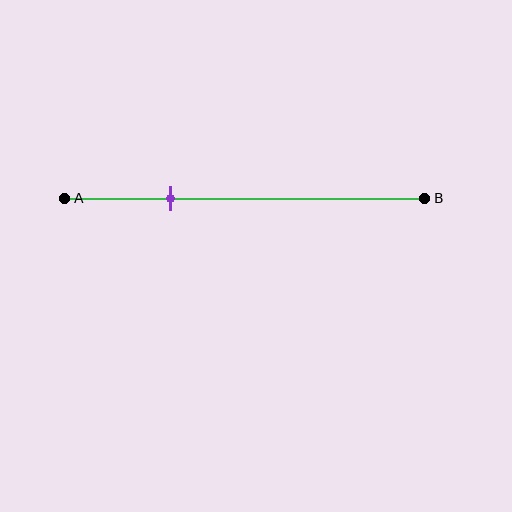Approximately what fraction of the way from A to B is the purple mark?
The purple mark is approximately 30% of the way from A to B.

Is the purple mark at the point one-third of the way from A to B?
No, the mark is at about 30% from A, not at the 33% one-third point.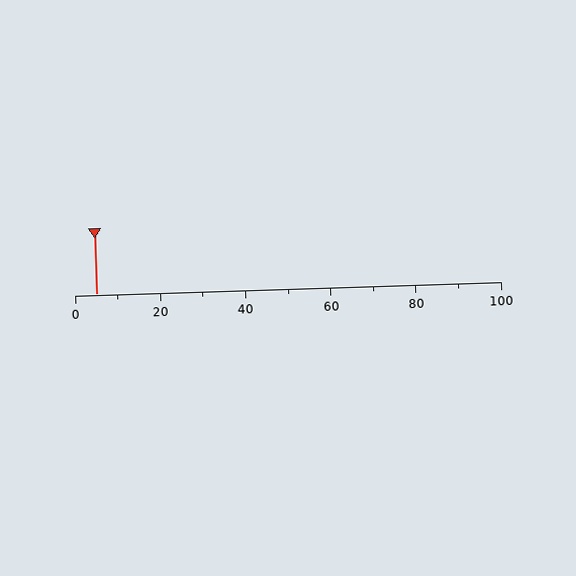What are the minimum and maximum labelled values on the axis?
The axis runs from 0 to 100.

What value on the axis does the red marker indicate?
The marker indicates approximately 5.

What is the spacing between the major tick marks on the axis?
The major ticks are spaced 20 apart.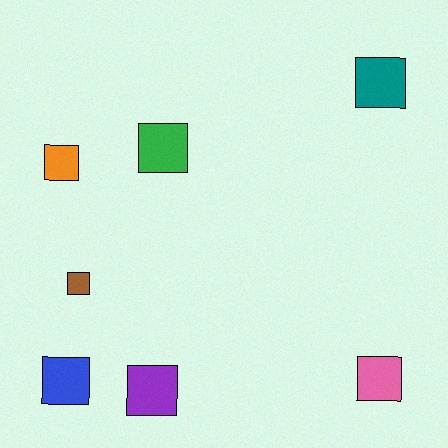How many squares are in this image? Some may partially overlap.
There are 7 squares.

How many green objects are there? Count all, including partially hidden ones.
There is 1 green object.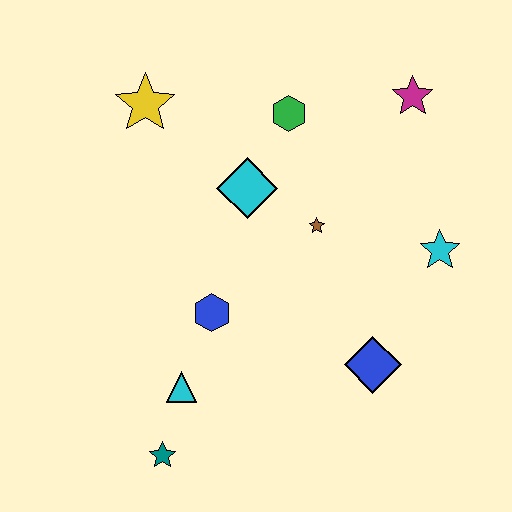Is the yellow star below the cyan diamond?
No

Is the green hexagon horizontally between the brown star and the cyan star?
No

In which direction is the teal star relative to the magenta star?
The teal star is below the magenta star.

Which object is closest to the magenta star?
The green hexagon is closest to the magenta star.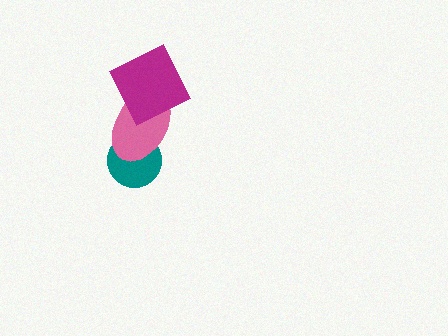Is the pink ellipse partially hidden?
Yes, it is partially covered by another shape.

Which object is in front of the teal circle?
The pink ellipse is in front of the teal circle.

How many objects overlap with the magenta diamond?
1 object overlaps with the magenta diamond.